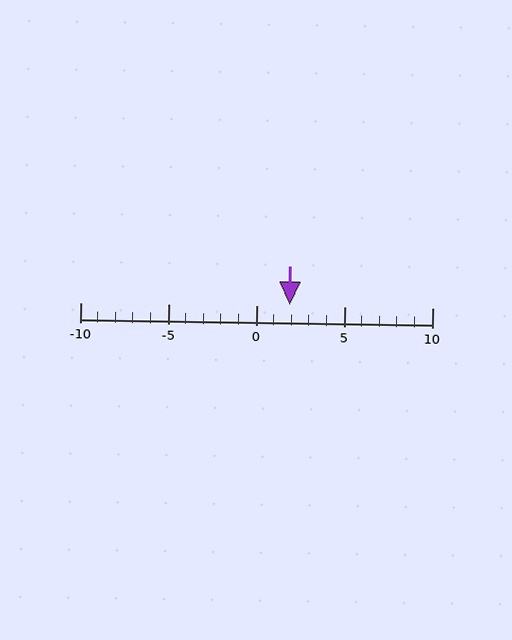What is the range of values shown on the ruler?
The ruler shows values from -10 to 10.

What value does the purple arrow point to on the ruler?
The purple arrow points to approximately 2.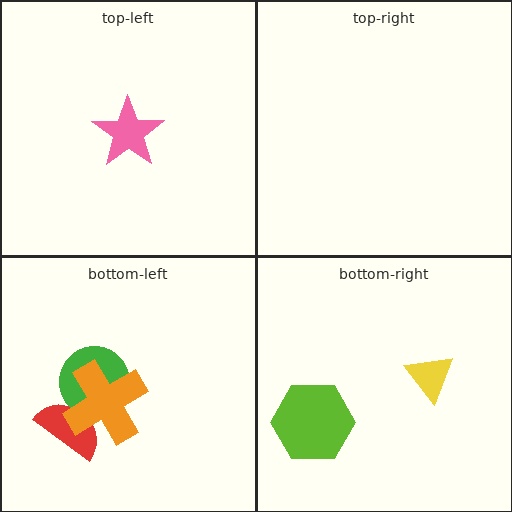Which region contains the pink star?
The top-left region.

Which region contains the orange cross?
The bottom-left region.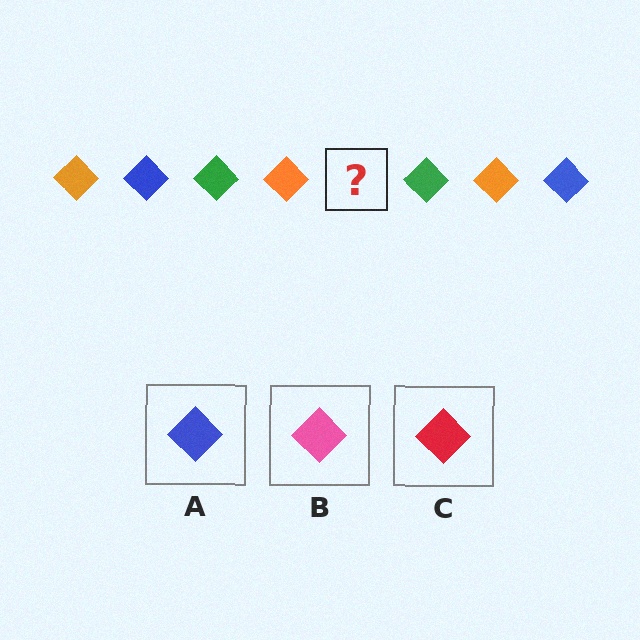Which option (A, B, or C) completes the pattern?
A.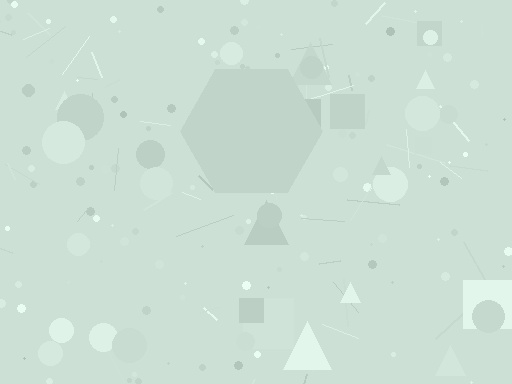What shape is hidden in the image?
A hexagon is hidden in the image.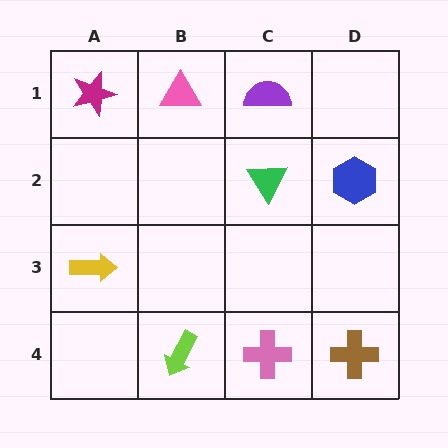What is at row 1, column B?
A pink triangle.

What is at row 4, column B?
A lime arrow.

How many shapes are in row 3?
1 shape.